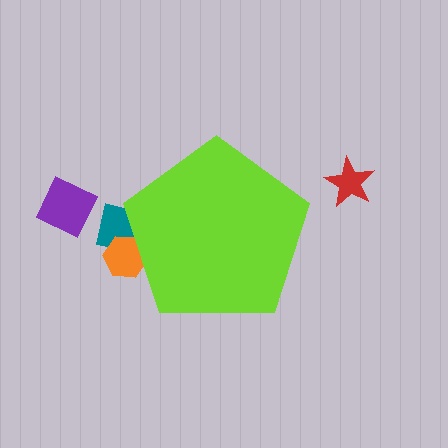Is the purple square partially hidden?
No, the purple square is fully visible.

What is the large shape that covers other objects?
A lime pentagon.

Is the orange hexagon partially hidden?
Yes, the orange hexagon is partially hidden behind the lime pentagon.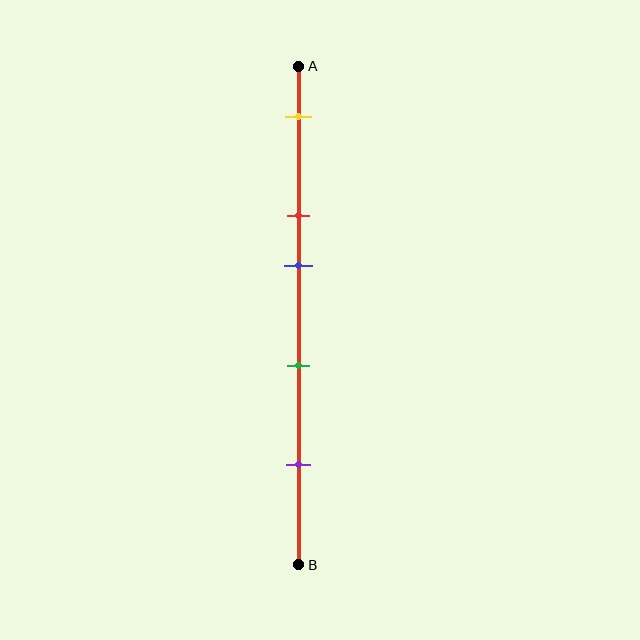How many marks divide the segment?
There are 5 marks dividing the segment.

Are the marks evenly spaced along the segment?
No, the marks are not evenly spaced.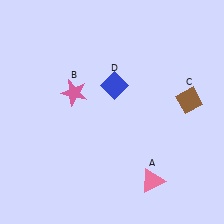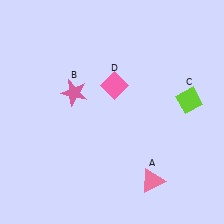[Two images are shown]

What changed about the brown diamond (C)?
In Image 1, C is brown. In Image 2, it changed to lime.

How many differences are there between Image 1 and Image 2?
There are 2 differences between the two images.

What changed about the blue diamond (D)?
In Image 1, D is blue. In Image 2, it changed to pink.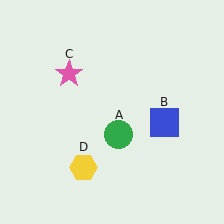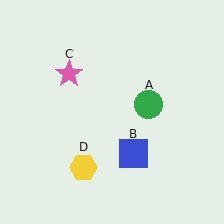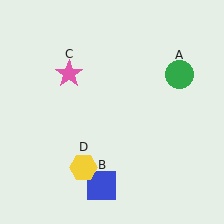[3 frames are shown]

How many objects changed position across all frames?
2 objects changed position: green circle (object A), blue square (object B).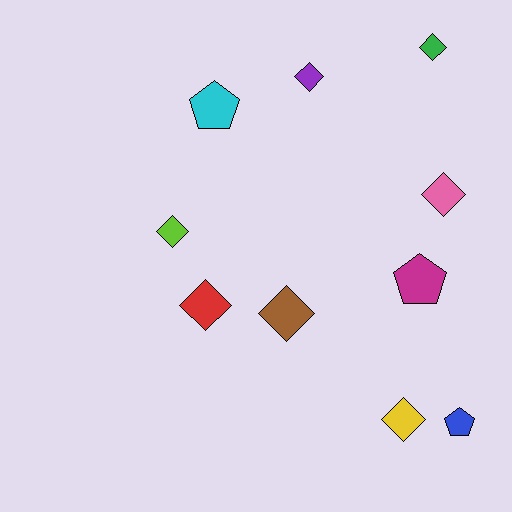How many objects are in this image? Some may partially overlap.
There are 10 objects.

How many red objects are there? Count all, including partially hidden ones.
There is 1 red object.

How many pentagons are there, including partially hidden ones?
There are 3 pentagons.